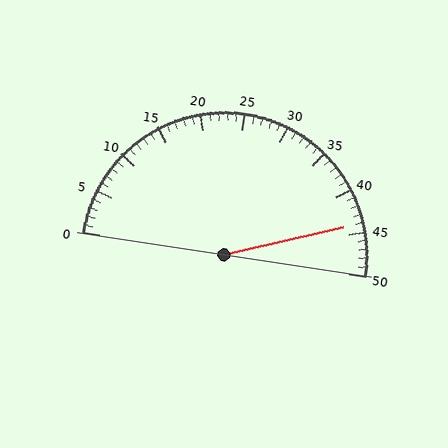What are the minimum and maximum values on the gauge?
The gauge ranges from 0 to 50.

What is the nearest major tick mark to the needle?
The nearest major tick mark is 45.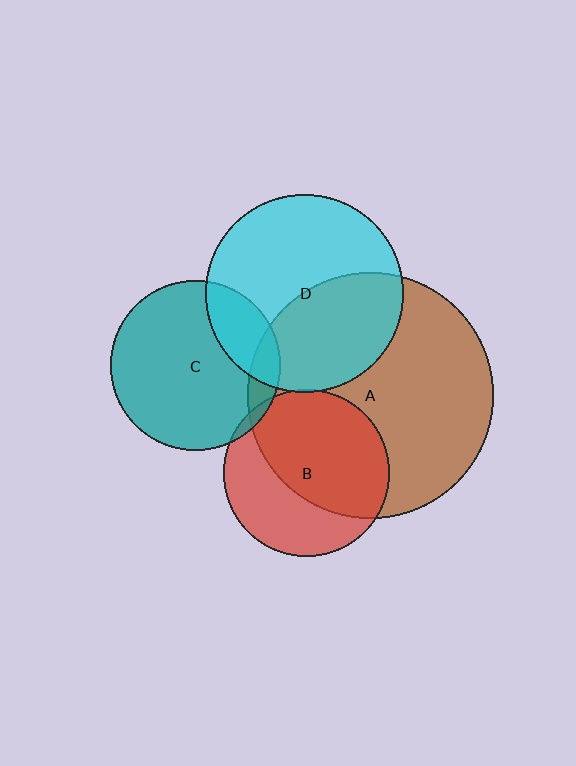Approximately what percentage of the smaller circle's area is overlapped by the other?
Approximately 20%.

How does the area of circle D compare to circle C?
Approximately 1.4 times.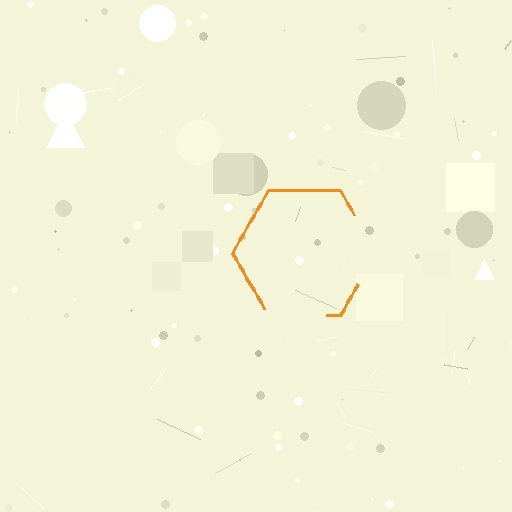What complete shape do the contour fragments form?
The contour fragments form a hexagon.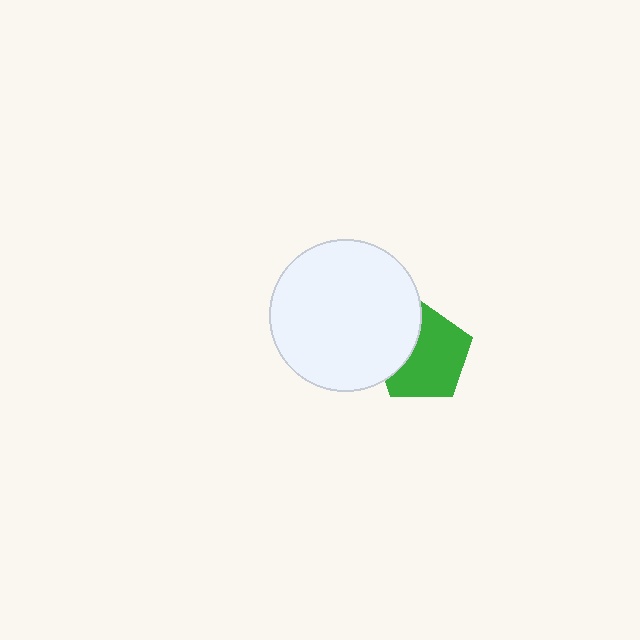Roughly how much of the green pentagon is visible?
Most of it is visible (roughly 69%).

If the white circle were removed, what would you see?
You would see the complete green pentagon.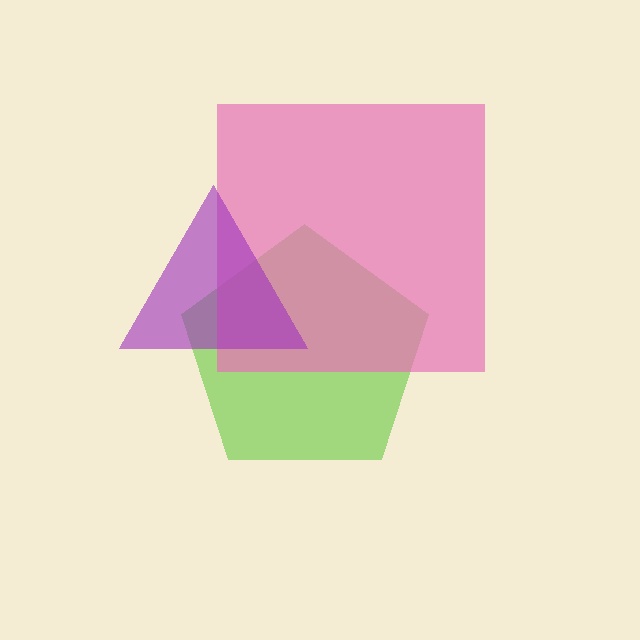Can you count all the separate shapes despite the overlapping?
Yes, there are 3 separate shapes.